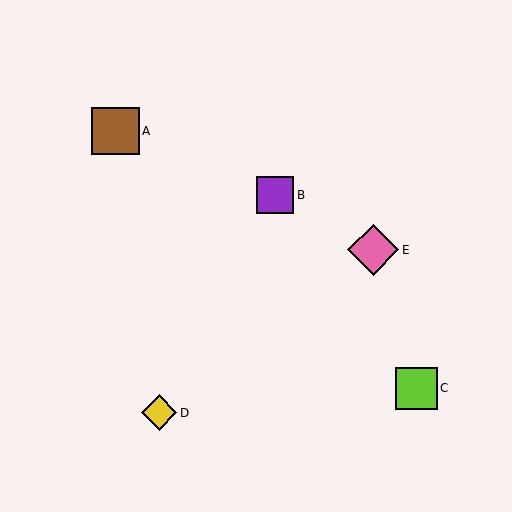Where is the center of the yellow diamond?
The center of the yellow diamond is at (159, 413).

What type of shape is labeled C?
Shape C is a lime square.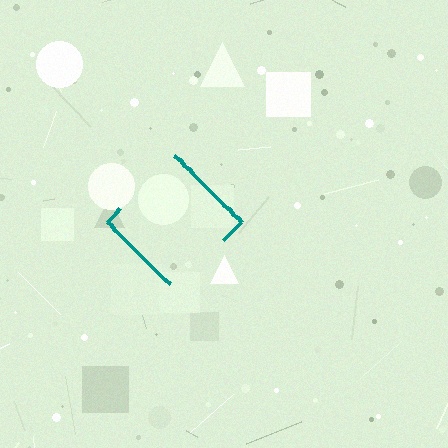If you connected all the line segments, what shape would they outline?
They would outline a diamond.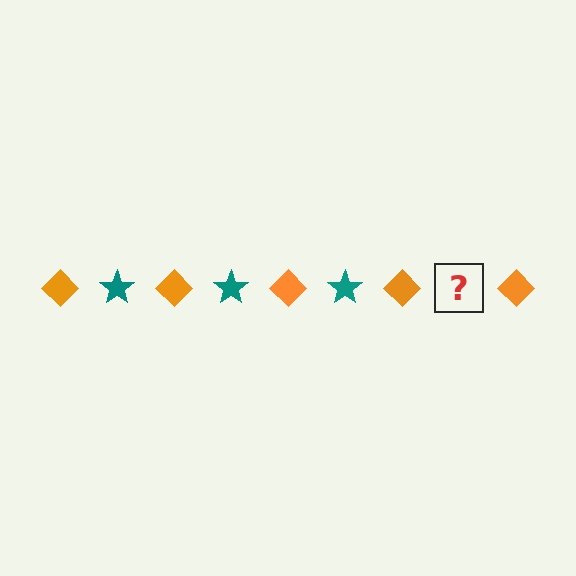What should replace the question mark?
The question mark should be replaced with a teal star.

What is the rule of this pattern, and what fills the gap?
The rule is that the pattern alternates between orange diamond and teal star. The gap should be filled with a teal star.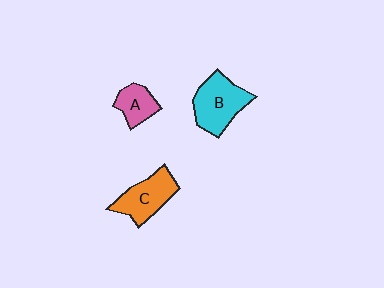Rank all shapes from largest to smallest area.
From largest to smallest: B (cyan), C (orange), A (pink).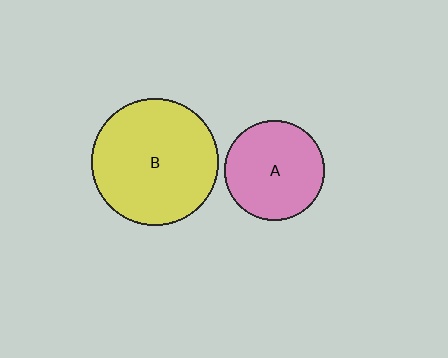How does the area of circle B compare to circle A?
Approximately 1.6 times.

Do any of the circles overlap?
No, none of the circles overlap.